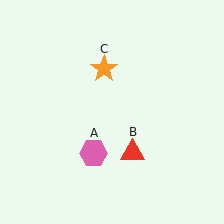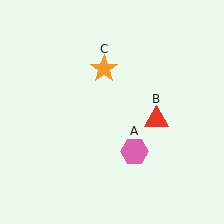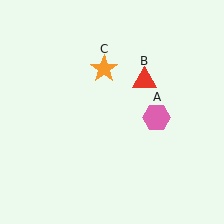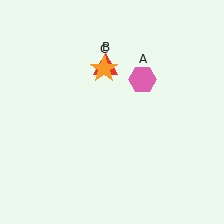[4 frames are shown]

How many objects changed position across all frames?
2 objects changed position: pink hexagon (object A), red triangle (object B).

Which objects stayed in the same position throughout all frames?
Orange star (object C) remained stationary.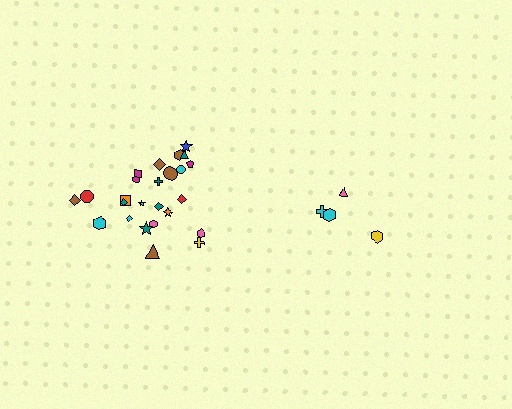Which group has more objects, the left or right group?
The left group.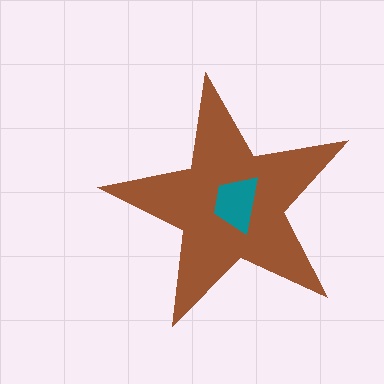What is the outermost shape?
The brown star.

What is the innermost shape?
The teal trapezoid.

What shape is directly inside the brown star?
The teal trapezoid.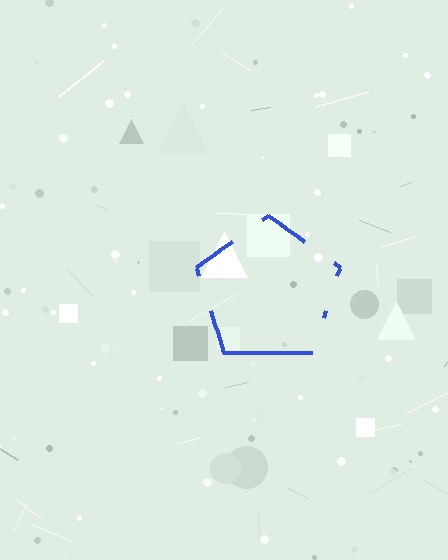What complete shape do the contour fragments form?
The contour fragments form a pentagon.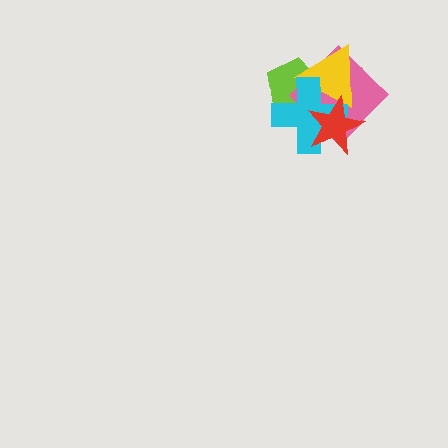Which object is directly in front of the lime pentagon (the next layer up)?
The pink diamond is directly in front of the lime pentagon.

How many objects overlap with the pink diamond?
4 objects overlap with the pink diamond.